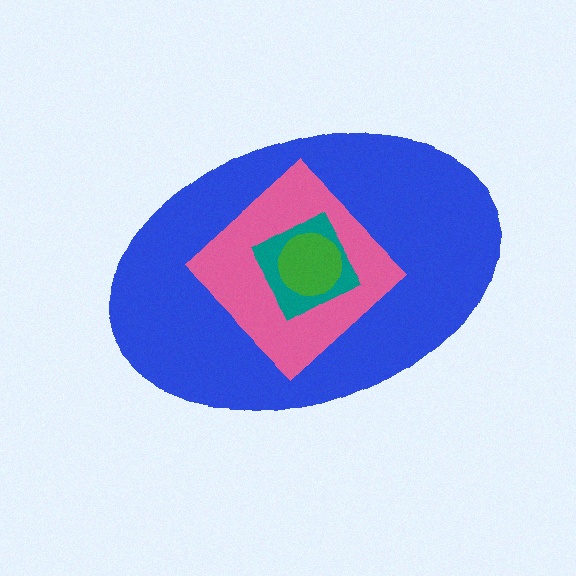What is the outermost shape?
The blue ellipse.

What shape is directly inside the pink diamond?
The teal square.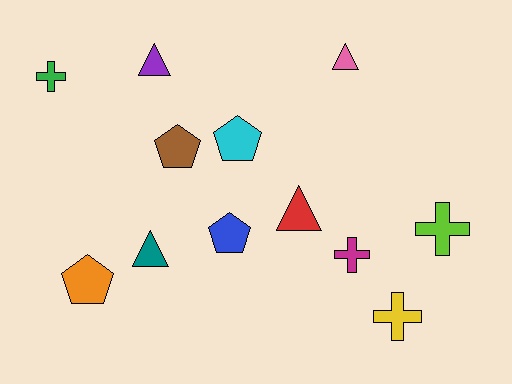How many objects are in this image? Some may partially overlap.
There are 12 objects.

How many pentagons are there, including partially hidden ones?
There are 4 pentagons.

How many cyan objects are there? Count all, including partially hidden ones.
There is 1 cyan object.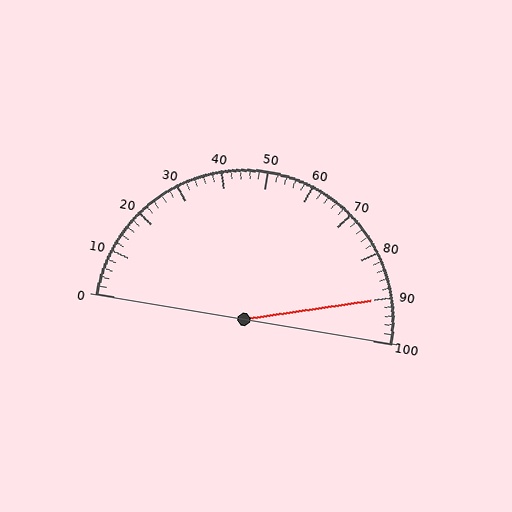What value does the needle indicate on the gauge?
The needle indicates approximately 90.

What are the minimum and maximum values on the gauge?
The gauge ranges from 0 to 100.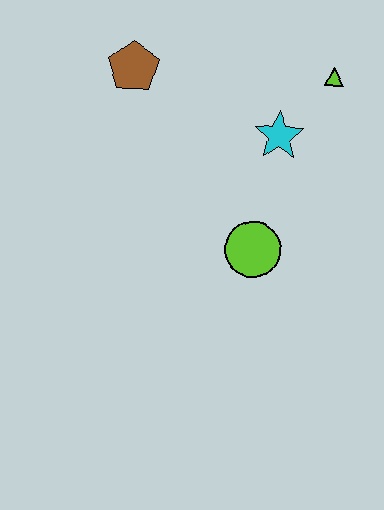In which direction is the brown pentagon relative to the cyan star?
The brown pentagon is to the left of the cyan star.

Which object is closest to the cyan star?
The lime triangle is closest to the cyan star.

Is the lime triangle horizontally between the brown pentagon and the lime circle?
No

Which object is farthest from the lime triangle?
The brown pentagon is farthest from the lime triangle.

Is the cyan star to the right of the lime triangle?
No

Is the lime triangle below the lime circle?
No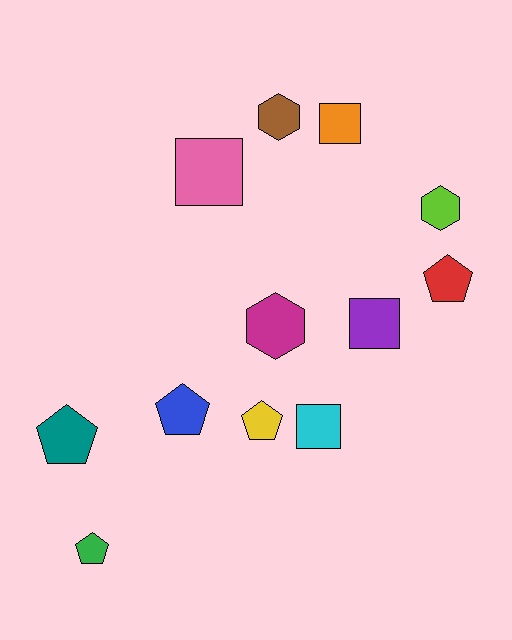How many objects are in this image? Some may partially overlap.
There are 12 objects.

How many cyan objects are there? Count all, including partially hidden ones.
There is 1 cyan object.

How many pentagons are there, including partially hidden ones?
There are 5 pentagons.